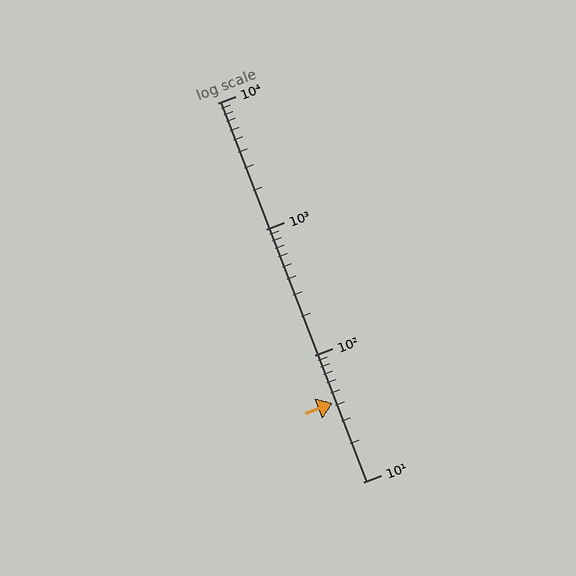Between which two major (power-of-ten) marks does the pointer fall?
The pointer is between 10 and 100.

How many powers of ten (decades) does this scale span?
The scale spans 3 decades, from 10 to 10000.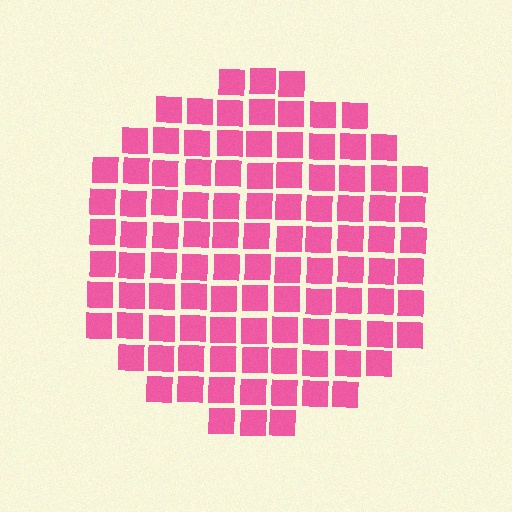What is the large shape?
The large shape is a circle.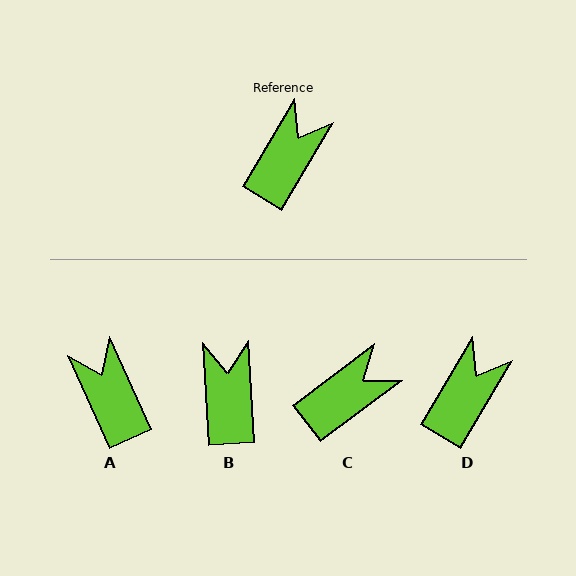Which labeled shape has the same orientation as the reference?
D.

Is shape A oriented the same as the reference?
No, it is off by about 55 degrees.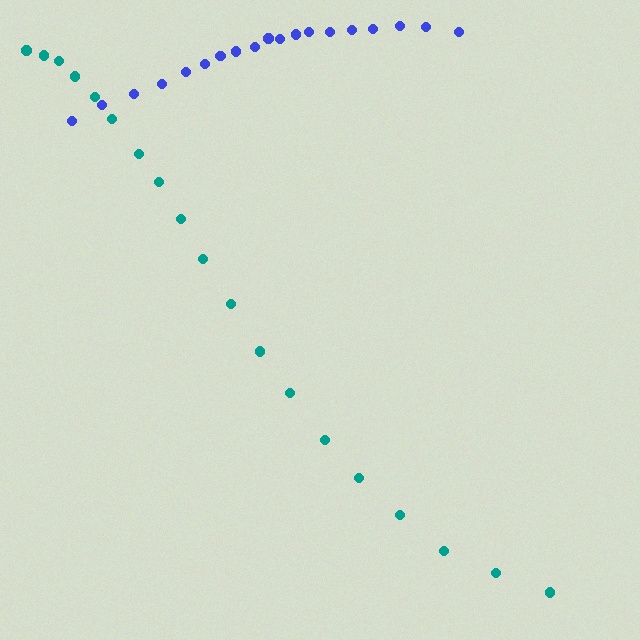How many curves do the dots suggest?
There are 2 distinct paths.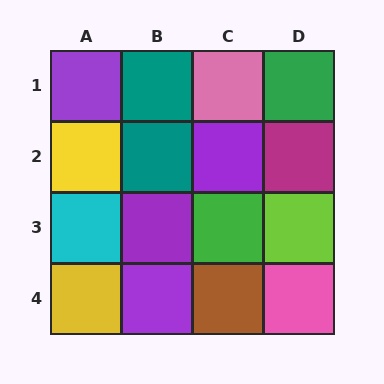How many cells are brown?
1 cell is brown.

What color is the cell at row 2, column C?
Purple.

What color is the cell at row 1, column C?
Pink.